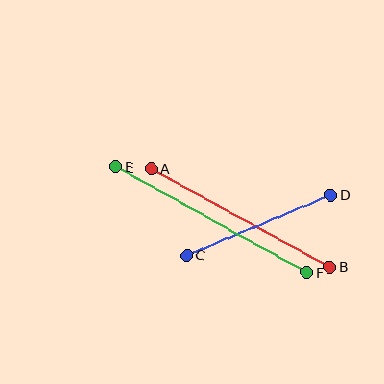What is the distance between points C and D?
The distance is approximately 156 pixels.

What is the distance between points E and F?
The distance is approximately 218 pixels.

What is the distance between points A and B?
The distance is approximately 204 pixels.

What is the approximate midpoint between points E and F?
The midpoint is at approximately (211, 220) pixels.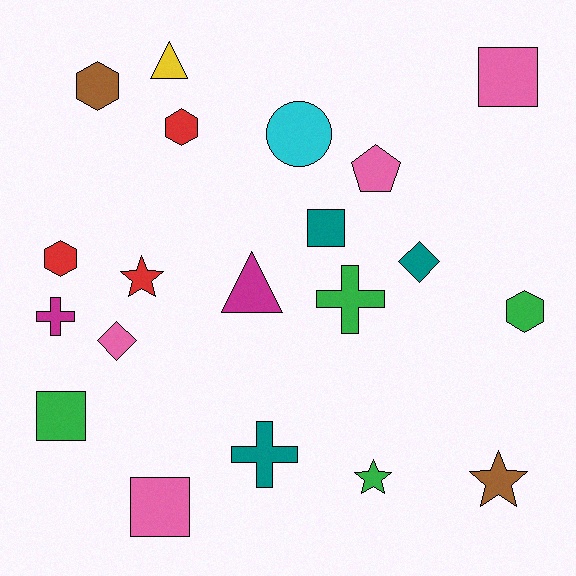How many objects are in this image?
There are 20 objects.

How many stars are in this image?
There are 3 stars.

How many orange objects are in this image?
There are no orange objects.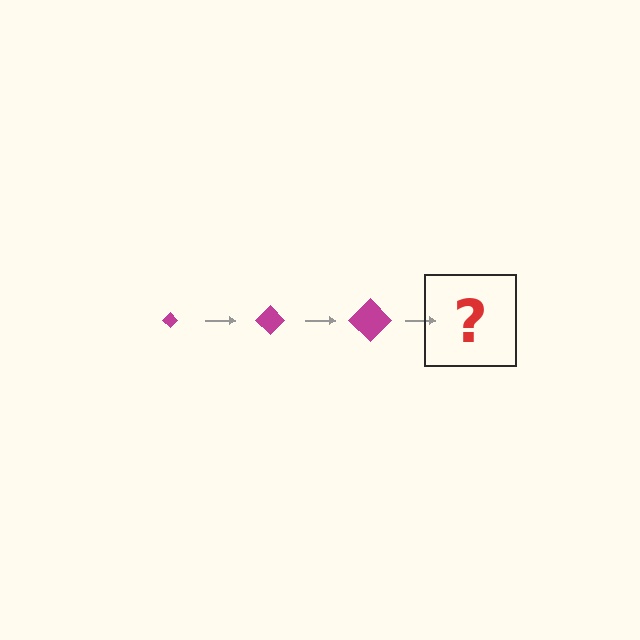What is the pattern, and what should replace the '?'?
The pattern is that the diamond gets progressively larger each step. The '?' should be a magenta diamond, larger than the previous one.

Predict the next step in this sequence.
The next step is a magenta diamond, larger than the previous one.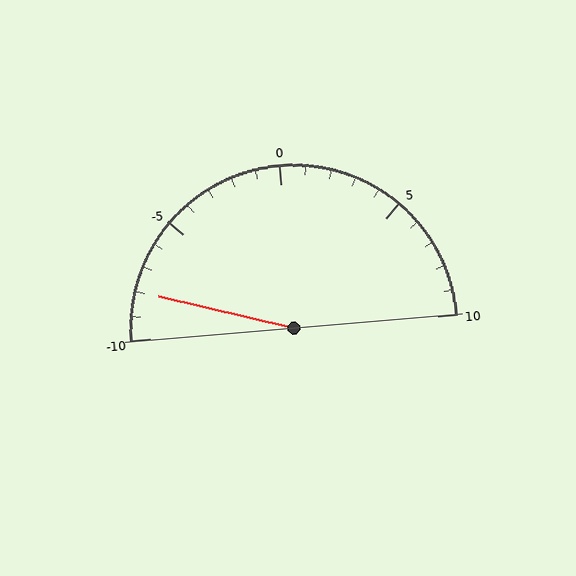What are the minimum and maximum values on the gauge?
The gauge ranges from -10 to 10.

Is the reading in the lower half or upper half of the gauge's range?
The reading is in the lower half of the range (-10 to 10).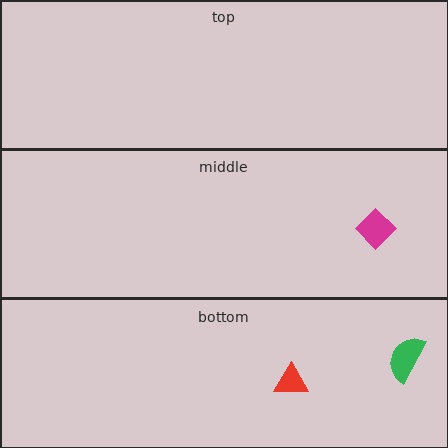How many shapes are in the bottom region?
2.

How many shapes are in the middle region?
1.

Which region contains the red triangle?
The bottom region.